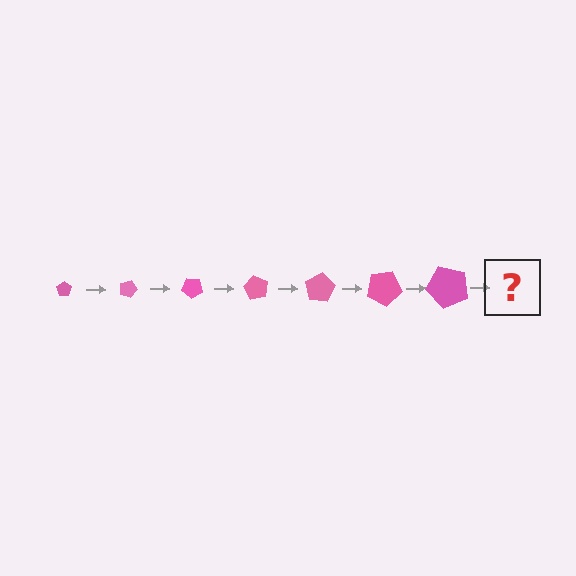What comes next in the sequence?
The next element should be a pentagon, larger than the previous one and rotated 140 degrees from the start.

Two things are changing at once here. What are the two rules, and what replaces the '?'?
The two rules are that the pentagon grows larger each step and it rotates 20 degrees each step. The '?' should be a pentagon, larger than the previous one and rotated 140 degrees from the start.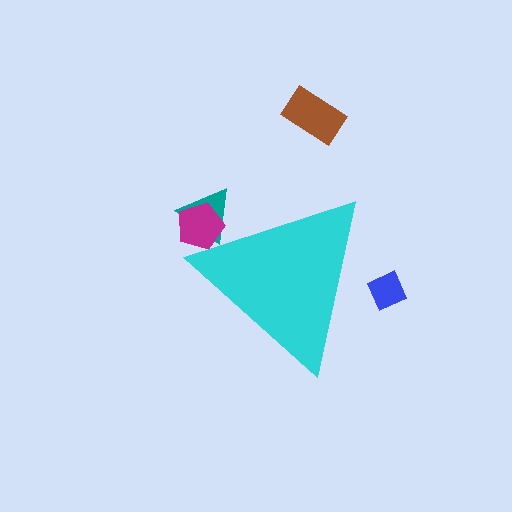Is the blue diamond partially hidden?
Yes, the blue diamond is partially hidden behind the cyan triangle.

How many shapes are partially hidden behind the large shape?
3 shapes are partially hidden.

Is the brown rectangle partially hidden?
No, the brown rectangle is fully visible.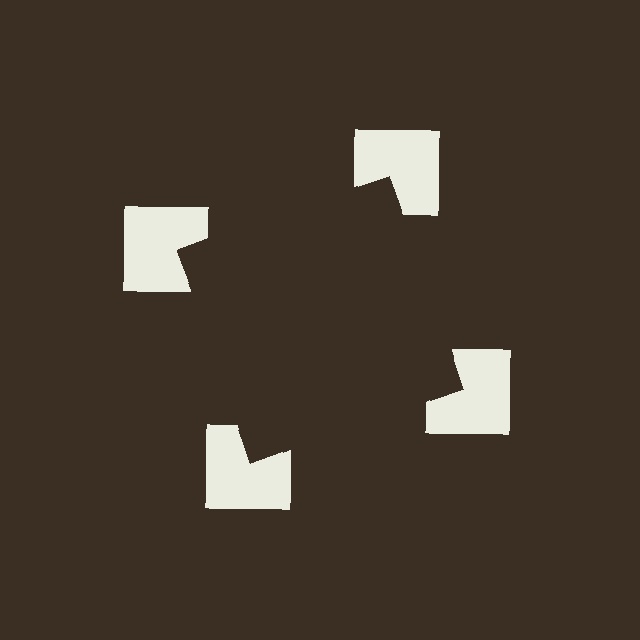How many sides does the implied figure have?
4 sides.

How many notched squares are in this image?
There are 4 — one at each vertex of the illusory square.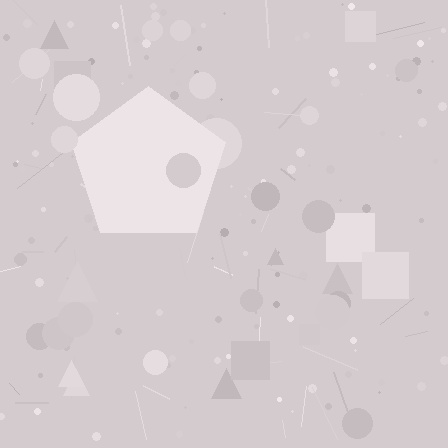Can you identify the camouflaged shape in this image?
The camouflaged shape is a pentagon.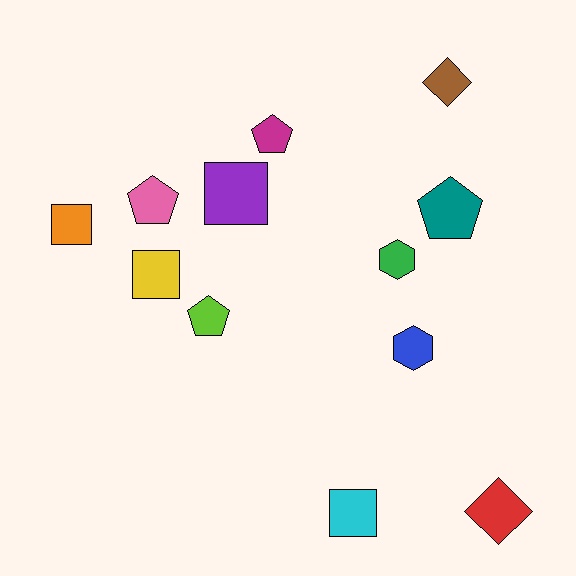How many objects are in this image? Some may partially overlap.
There are 12 objects.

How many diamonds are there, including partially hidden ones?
There are 2 diamonds.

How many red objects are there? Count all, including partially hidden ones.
There is 1 red object.